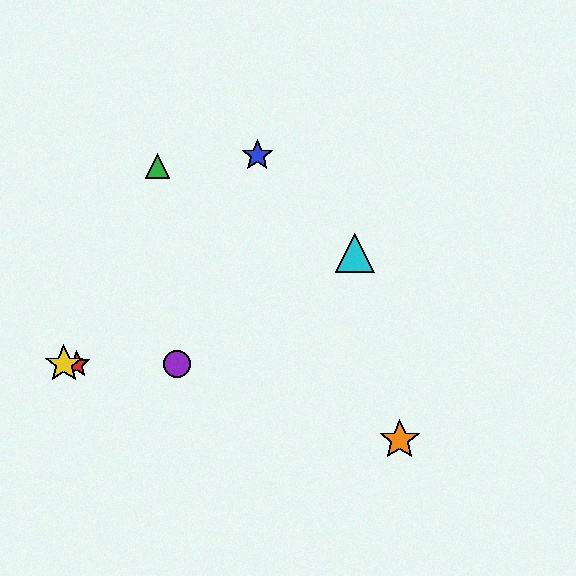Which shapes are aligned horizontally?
The red star, the yellow star, the purple circle are aligned horizontally.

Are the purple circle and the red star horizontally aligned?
Yes, both are at y≈364.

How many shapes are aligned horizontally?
3 shapes (the red star, the yellow star, the purple circle) are aligned horizontally.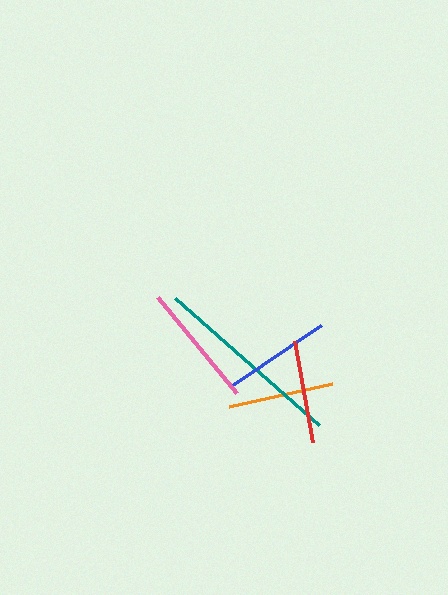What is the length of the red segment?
The red segment is approximately 103 pixels long.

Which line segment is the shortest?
The red line is the shortest at approximately 103 pixels.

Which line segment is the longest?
The teal line is the longest at approximately 193 pixels.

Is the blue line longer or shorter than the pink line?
The pink line is longer than the blue line.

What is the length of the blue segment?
The blue segment is approximately 109 pixels long.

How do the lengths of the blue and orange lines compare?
The blue and orange lines are approximately the same length.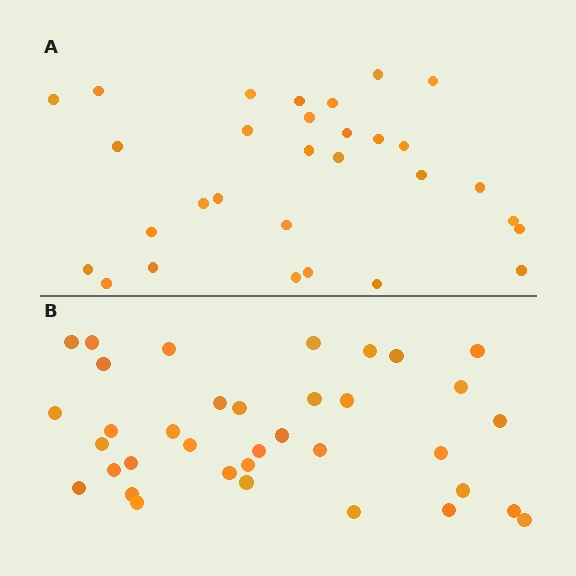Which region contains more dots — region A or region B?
Region B (the bottom region) has more dots.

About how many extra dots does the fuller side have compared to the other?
Region B has about 6 more dots than region A.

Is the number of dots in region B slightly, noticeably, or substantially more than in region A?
Region B has only slightly more — the two regions are fairly close. The ratio is roughly 1.2 to 1.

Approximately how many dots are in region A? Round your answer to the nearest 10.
About 30 dots.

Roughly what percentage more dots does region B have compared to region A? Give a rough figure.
About 20% more.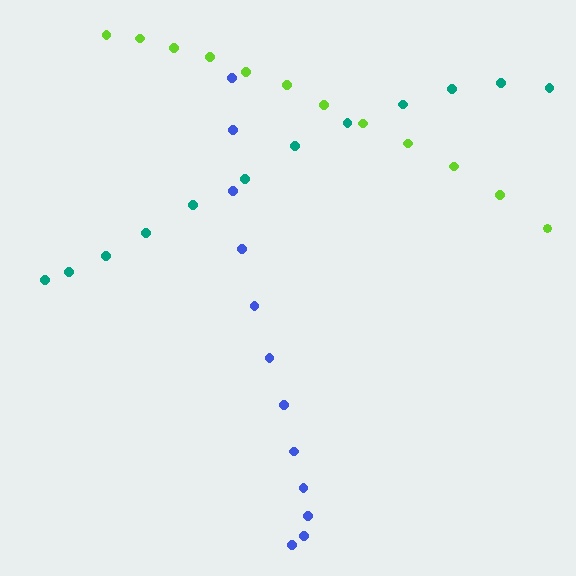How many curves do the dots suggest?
There are 3 distinct paths.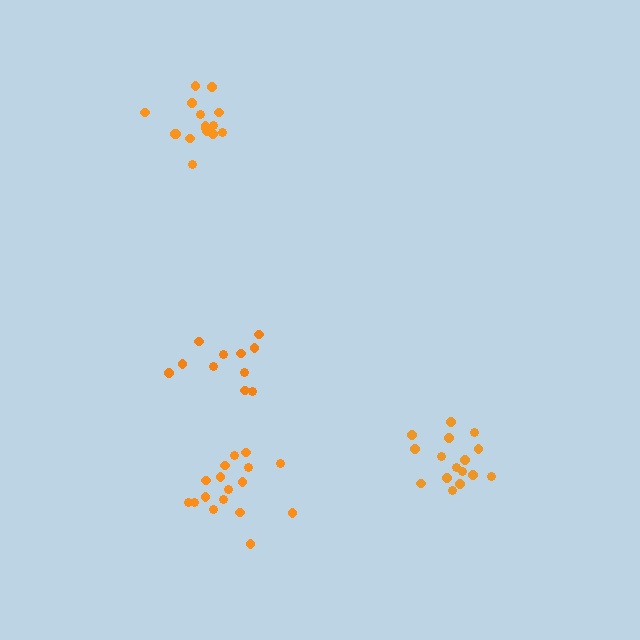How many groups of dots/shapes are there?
There are 4 groups.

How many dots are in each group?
Group 1: 16 dots, Group 2: 16 dots, Group 3: 11 dots, Group 4: 17 dots (60 total).